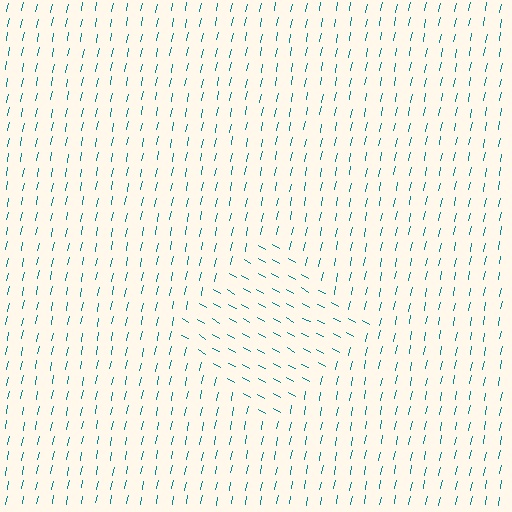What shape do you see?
I see a diamond.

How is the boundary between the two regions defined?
The boundary is defined purely by a change in line orientation (approximately 71 degrees difference). All lines are the same color and thickness.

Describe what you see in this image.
The image is filled with small teal line segments. A diamond region in the image has lines oriented differently from the surrounding lines, creating a visible texture boundary.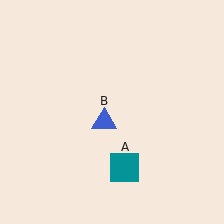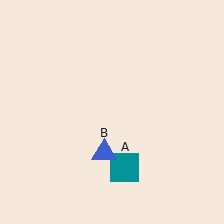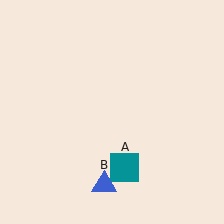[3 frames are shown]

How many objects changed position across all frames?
1 object changed position: blue triangle (object B).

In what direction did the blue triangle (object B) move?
The blue triangle (object B) moved down.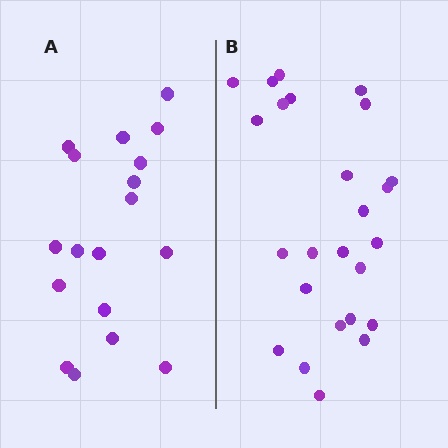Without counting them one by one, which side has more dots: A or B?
Region B (the right region) has more dots.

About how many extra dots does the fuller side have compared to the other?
Region B has roughly 8 or so more dots than region A.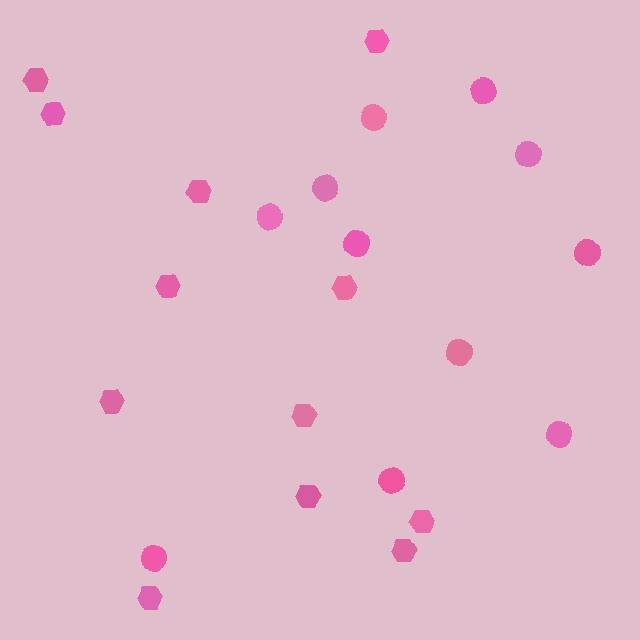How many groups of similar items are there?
There are 2 groups: one group of circles (11) and one group of hexagons (12).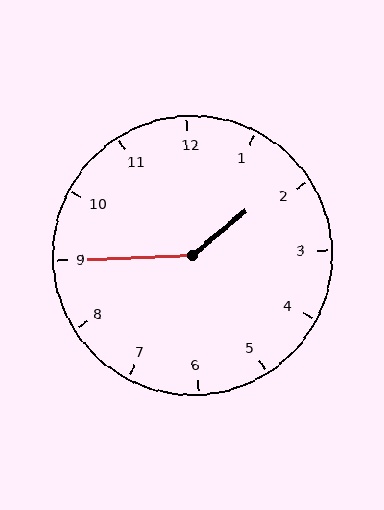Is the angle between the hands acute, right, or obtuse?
It is obtuse.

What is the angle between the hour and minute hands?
Approximately 142 degrees.